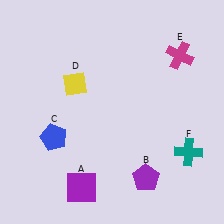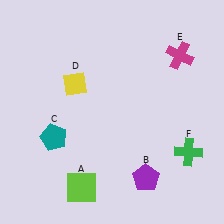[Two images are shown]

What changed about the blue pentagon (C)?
In Image 1, C is blue. In Image 2, it changed to teal.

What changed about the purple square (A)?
In Image 1, A is purple. In Image 2, it changed to lime.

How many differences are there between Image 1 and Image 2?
There are 3 differences between the two images.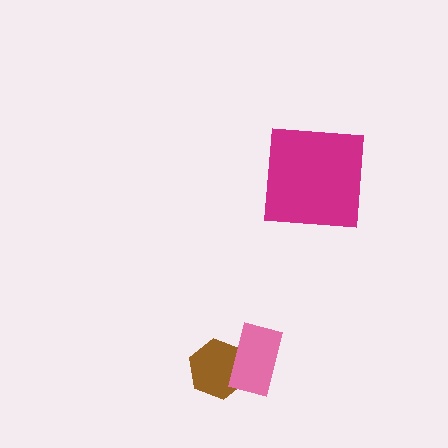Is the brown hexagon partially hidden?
Yes, it is partially covered by another shape.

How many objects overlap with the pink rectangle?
1 object overlaps with the pink rectangle.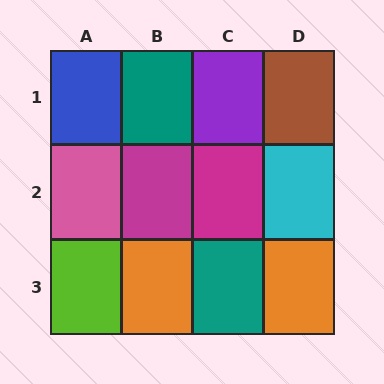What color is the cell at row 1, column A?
Blue.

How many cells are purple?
1 cell is purple.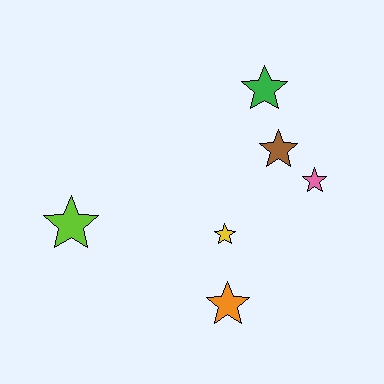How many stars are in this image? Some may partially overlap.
There are 6 stars.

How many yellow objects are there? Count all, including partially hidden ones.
There is 1 yellow object.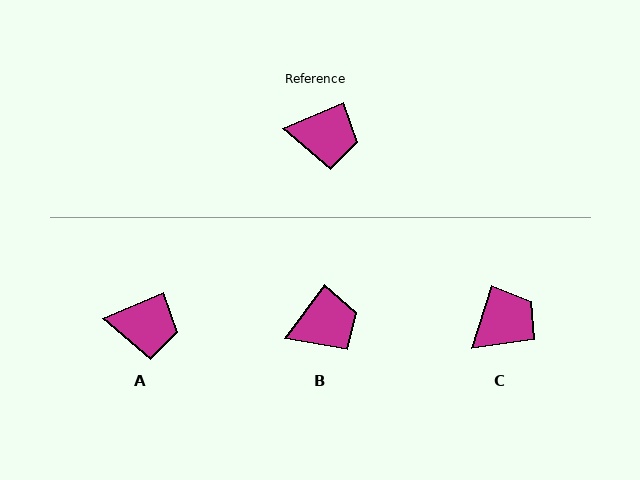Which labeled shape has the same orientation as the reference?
A.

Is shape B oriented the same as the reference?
No, it is off by about 31 degrees.